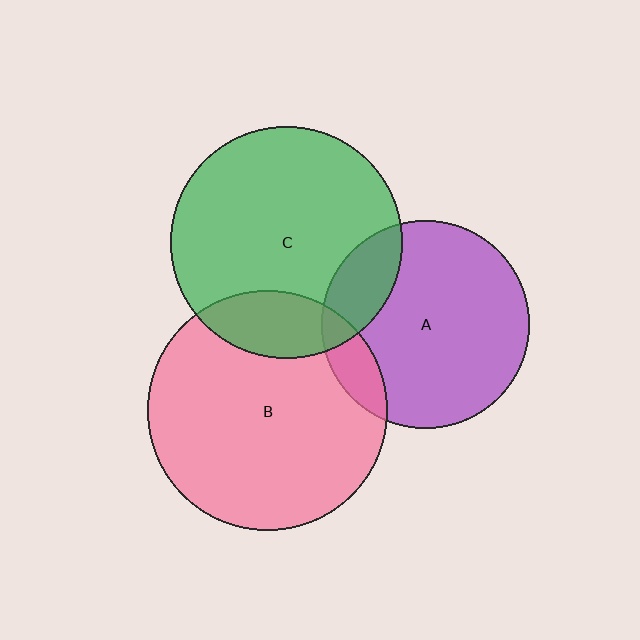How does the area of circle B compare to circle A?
Approximately 1.3 times.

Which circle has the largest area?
Circle B (pink).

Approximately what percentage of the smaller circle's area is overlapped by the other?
Approximately 10%.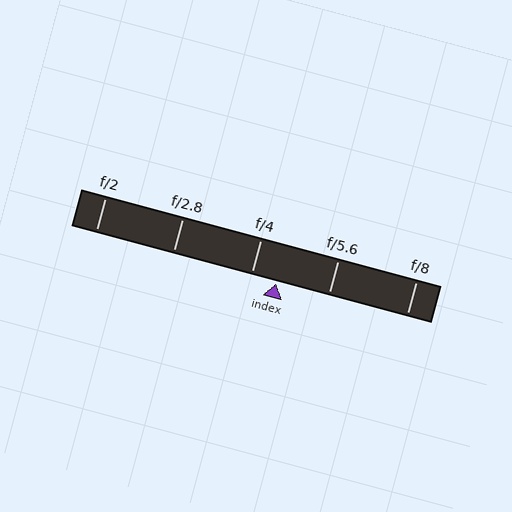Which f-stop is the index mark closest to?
The index mark is closest to f/4.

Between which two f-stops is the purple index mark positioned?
The index mark is between f/4 and f/5.6.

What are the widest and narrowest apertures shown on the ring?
The widest aperture shown is f/2 and the narrowest is f/8.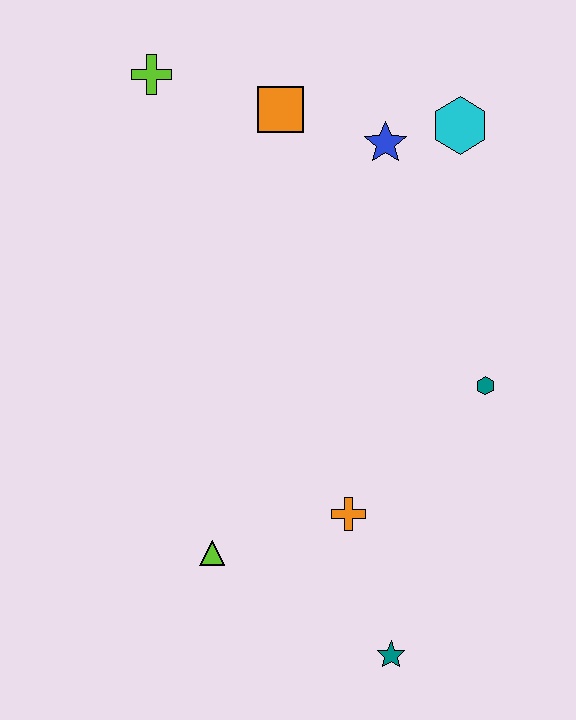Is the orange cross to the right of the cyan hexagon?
No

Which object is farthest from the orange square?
The teal star is farthest from the orange square.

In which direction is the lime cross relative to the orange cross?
The lime cross is above the orange cross.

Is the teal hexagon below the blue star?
Yes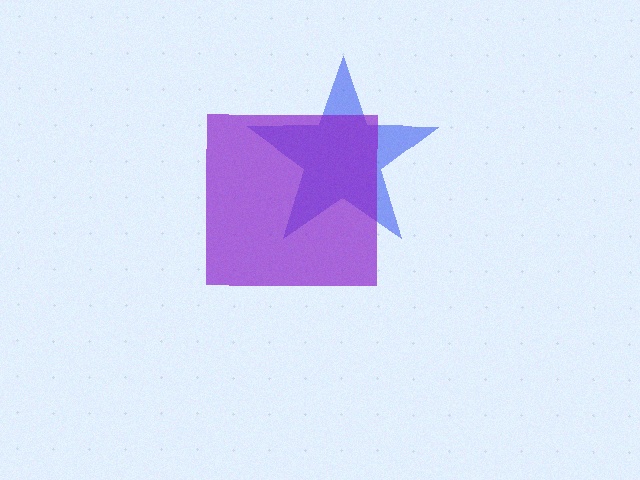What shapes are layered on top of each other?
The layered shapes are: a blue star, a purple square.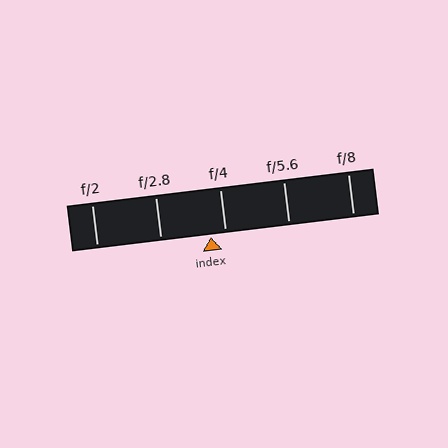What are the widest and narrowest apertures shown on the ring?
The widest aperture shown is f/2 and the narrowest is f/8.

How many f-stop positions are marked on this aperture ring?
There are 5 f-stop positions marked.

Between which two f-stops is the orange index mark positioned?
The index mark is between f/2.8 and f/4.